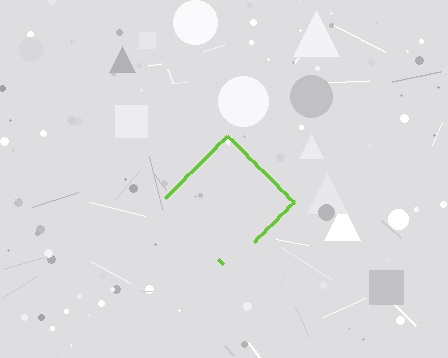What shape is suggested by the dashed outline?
The dashed outline suggests a diamond.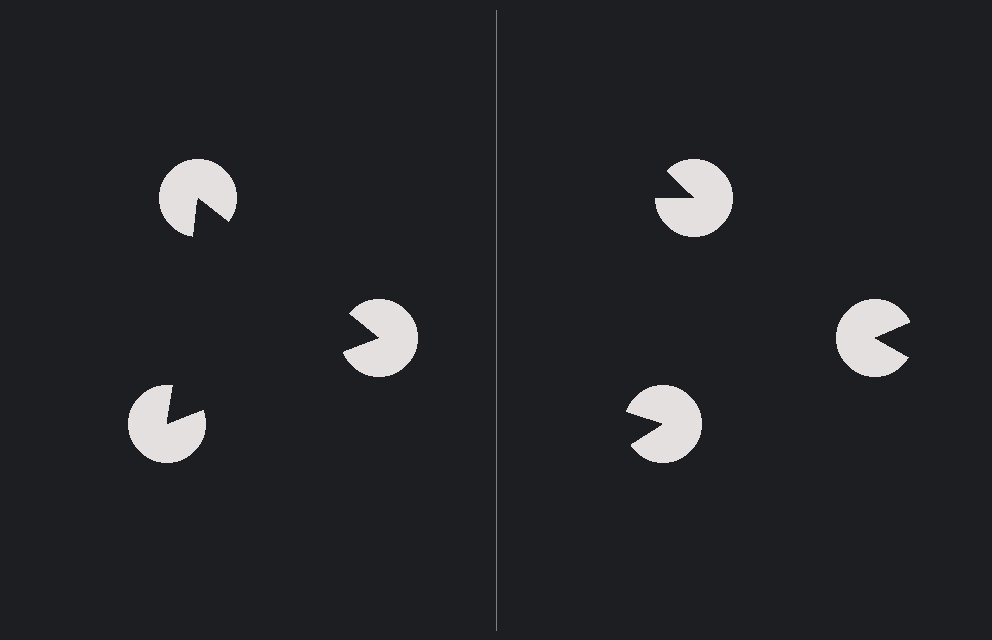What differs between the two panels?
The pac-man discs are positioned identically on both sides; only the wedge orientations differ. On the left they align to a triangle; on the right they are misaligned.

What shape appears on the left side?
An illusory triangle.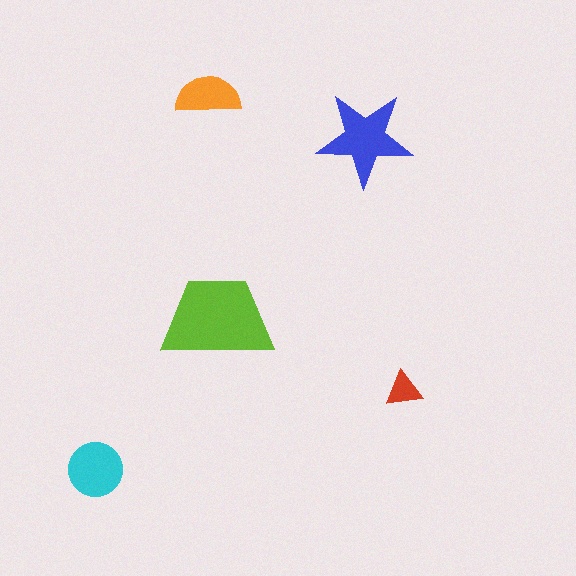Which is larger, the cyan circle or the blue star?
The blue star.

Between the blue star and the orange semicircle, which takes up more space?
The blue star.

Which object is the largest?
The lime trapezoid.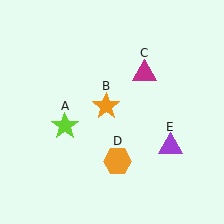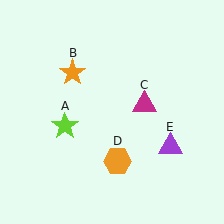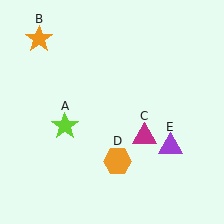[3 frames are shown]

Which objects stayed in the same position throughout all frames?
Lime star (object A) and orange hexagon (object D) and purple triangle (object E) remained stationary.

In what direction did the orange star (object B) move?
The orange star (object B) moved up and to the left.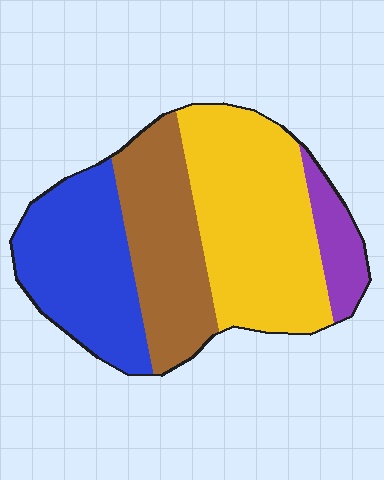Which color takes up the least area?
Purple, at roughly 10%.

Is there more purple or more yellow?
Yellow.